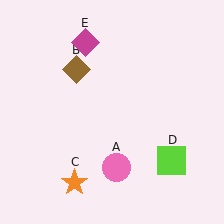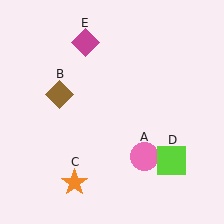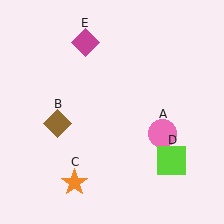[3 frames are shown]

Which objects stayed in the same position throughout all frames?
Orange star (object C) and lime square (object D) and magenta diamond (object E) remained stationary.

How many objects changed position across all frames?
2 objects changed position: pink circle (object A), brown diamond (object B).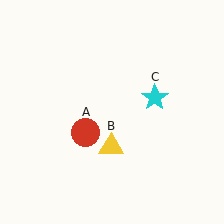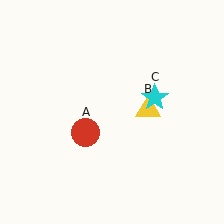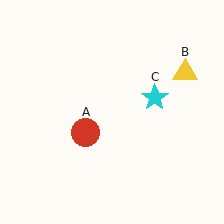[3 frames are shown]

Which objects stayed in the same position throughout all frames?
Red circle (object A) and cyan star (object C) remained stationary.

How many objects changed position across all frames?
1 object changed position: yellow triangle (object B).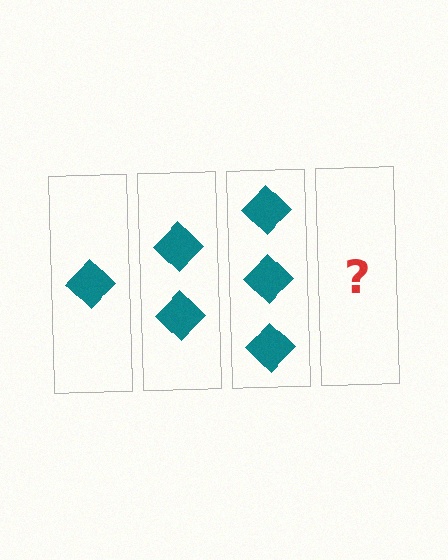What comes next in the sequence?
The next element should be 4 diamonds.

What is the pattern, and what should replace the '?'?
The pattern is that each step adds one more diamond. The '?' should be 4 diamonds.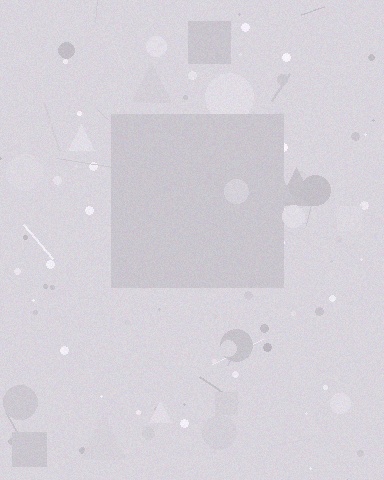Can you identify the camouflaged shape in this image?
The camouflaged shape is a square.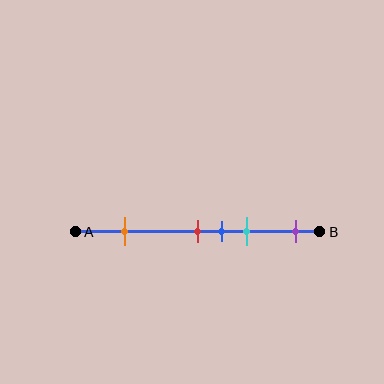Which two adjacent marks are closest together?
The red and blue marks are the closest adjacent pair.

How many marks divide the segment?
There are 5 marks dividing the segment.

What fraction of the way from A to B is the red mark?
The red mark is approximately 50% (0.5) of the way from A to B.